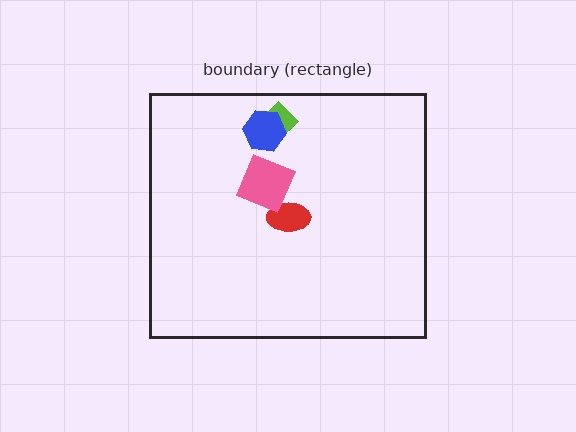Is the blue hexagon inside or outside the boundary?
Inside.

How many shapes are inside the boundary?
4 inside, 0 outside.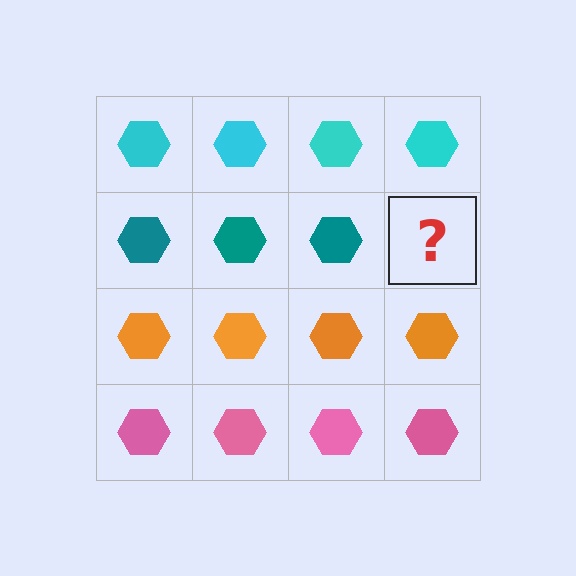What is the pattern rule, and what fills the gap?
The rule is that each row has a consistent color. The gap should be filled with a teal hexagon.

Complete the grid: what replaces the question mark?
The question mark should be replaced with a teal hexagon.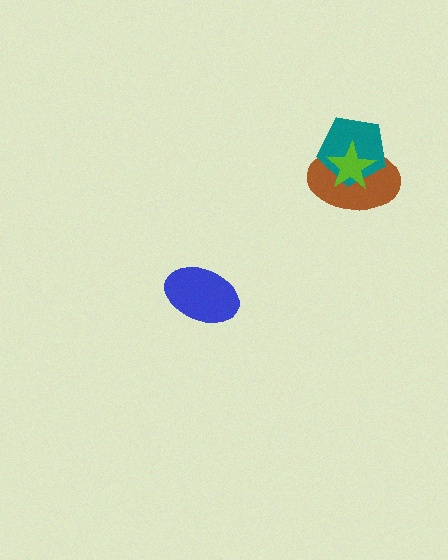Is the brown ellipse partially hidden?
Yes, it is partially covered by another shape.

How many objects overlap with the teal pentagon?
2 objects overlap with the teal pentagon.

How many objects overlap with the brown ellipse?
2 objects overlap with the brown ellipse.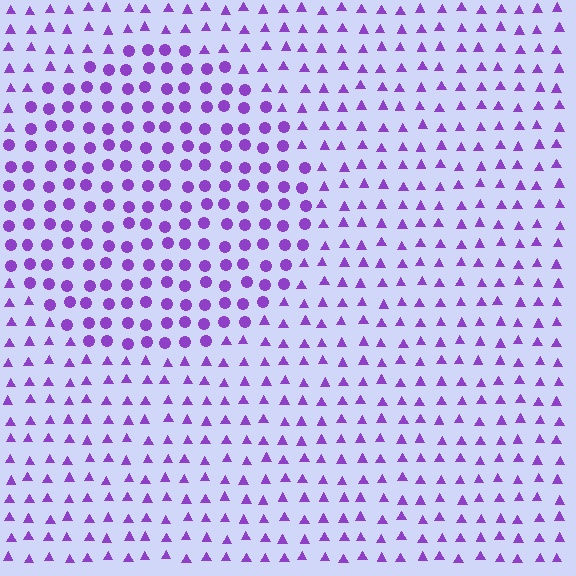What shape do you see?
I see a circle.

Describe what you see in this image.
The image is filled with small purple elements arranged in a uniform grid. A circle-shaped region contains circles, while the surrounding area contains triangles. The boundary is defined purely by the change in element shape.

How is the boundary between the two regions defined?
The boundary is defined by a change in element shape: circles inside vs. triangles outside. All elements share the same color and spacing.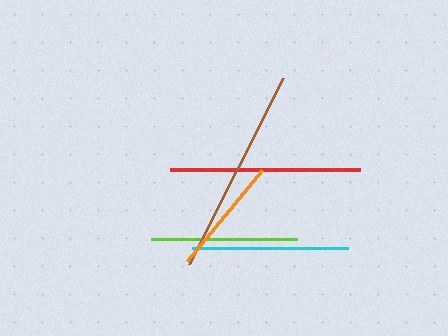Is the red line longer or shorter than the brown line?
The brown line is longer than the red line.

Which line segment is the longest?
The brown line is the longest at approximately 208 pixels.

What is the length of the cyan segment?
The cyan segment is approximately 156 pixels long.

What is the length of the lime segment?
The lime segment is approximately 145 pixels long.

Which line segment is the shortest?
The orange line is the shortest at approximately 118 pixels.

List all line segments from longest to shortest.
From longest to shortest: brown, red, cyan, lime, orange.